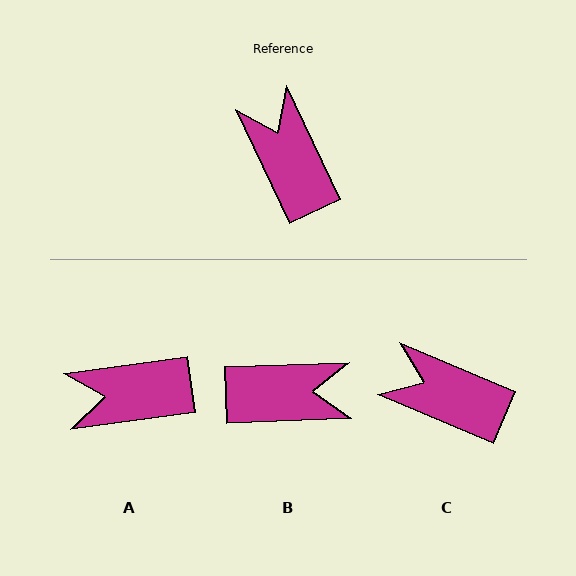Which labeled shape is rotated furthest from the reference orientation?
B, about 113 degrees away.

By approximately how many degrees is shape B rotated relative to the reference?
Approximately 113 degrees clockwise.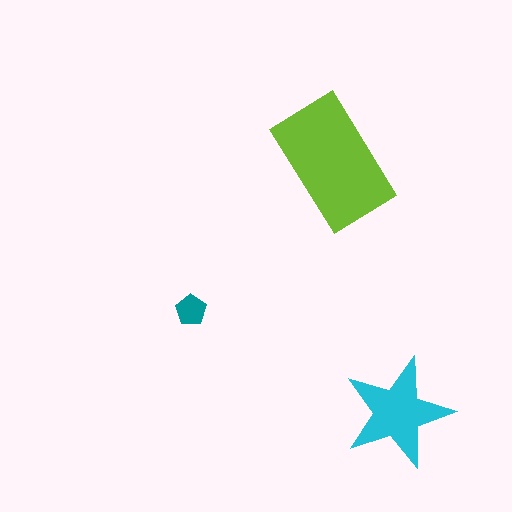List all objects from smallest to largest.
The teal pentagon, the cyan star, the lime rectangle.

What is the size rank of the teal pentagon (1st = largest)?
3rd.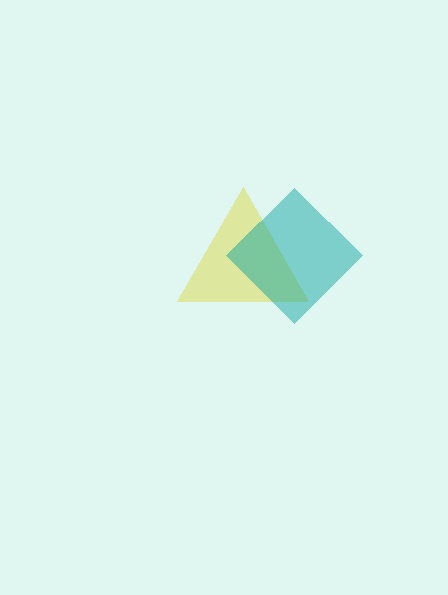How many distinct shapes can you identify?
There are 2 distinct shapes: a yellow triangle, a teal diamond.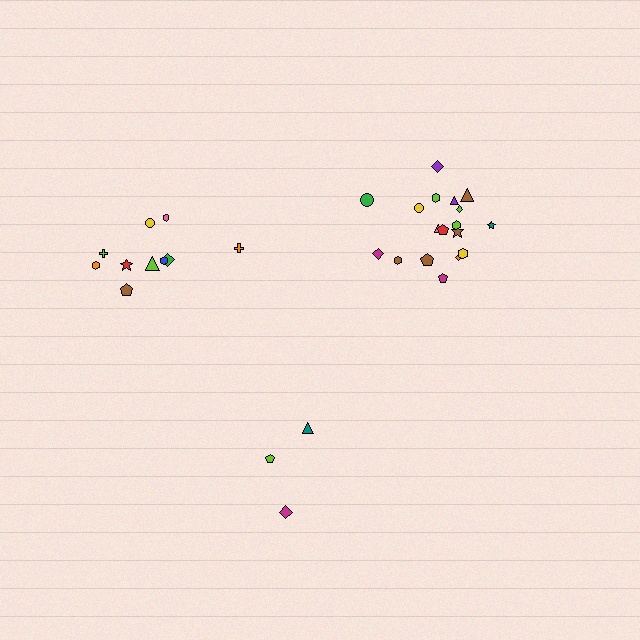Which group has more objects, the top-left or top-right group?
The top-right group.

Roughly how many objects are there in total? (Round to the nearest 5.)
Roughly 30 objects in total.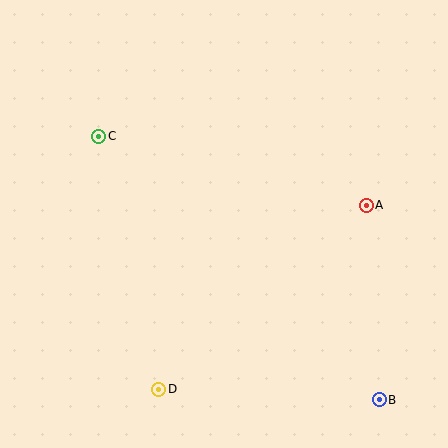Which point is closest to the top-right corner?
Point A is closest to the top-right corner.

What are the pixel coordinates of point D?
Point D is at (159, 389).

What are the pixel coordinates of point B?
Point B is at (379, 400).